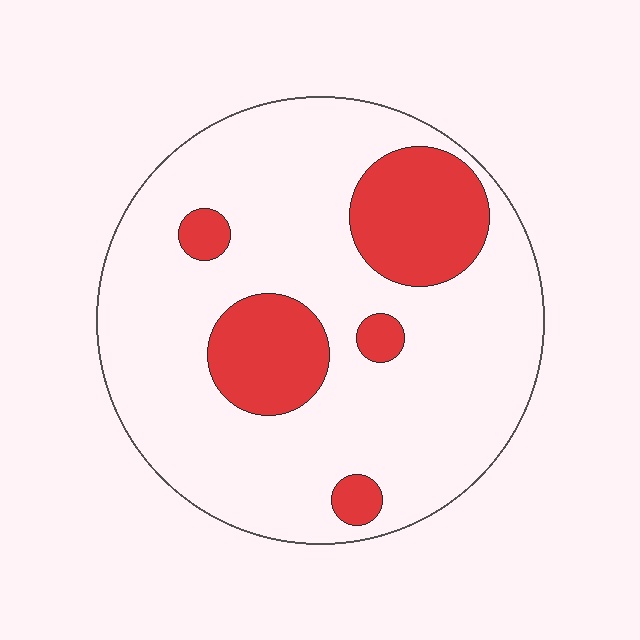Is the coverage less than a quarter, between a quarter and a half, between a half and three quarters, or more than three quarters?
Less than a quarter.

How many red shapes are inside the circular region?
5.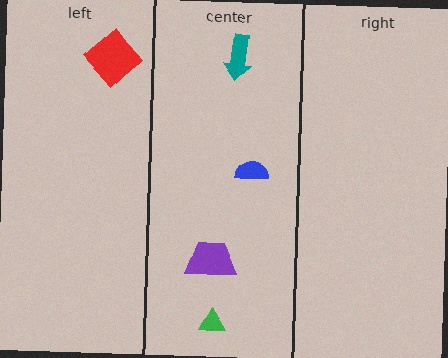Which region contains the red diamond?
The left region.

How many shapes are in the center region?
4.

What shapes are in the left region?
The red diamond.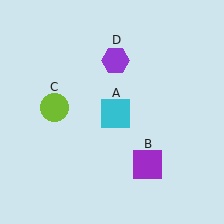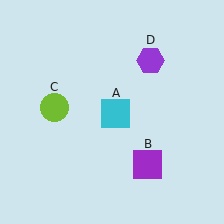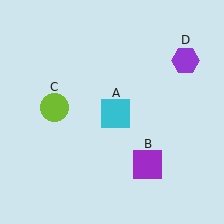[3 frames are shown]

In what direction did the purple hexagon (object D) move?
The purple hexagon (object D) moved right.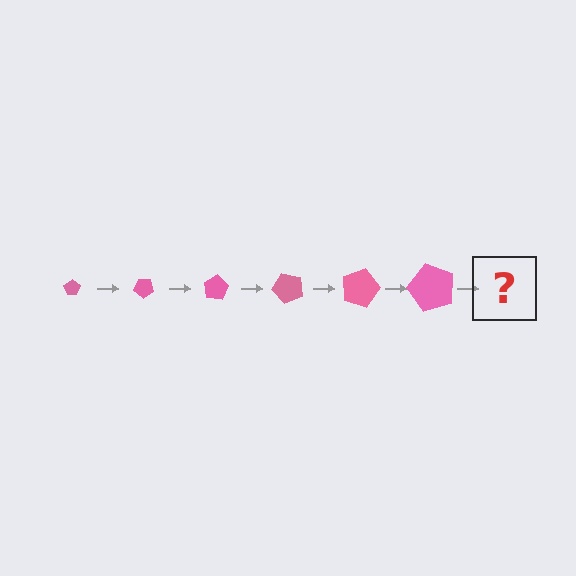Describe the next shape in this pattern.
It should be a pentagon, larger than the previous one and rotated 240 degrees from the start.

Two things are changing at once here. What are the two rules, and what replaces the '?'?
The two rules are that the pentagon grows larger each step and it rotates 40 degrees each step. The '?' should be a pentagon, larger than the previous one and rotated 240 degrees from the start.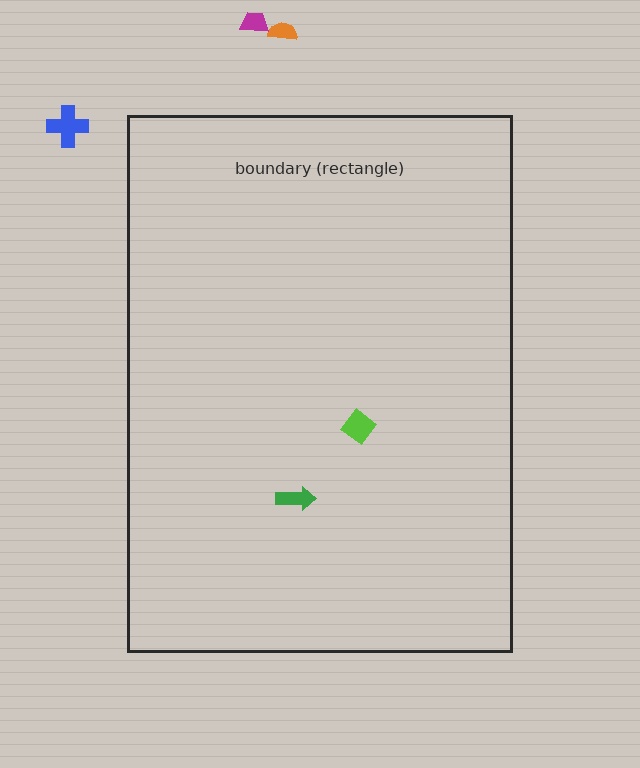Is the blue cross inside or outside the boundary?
Outside.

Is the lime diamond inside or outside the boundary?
Inside.